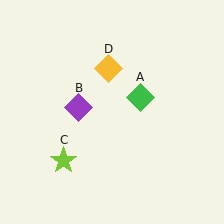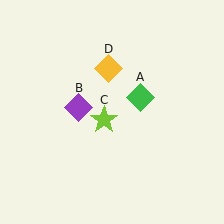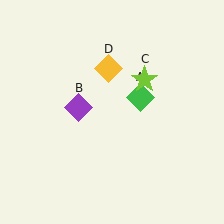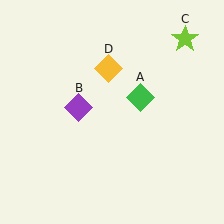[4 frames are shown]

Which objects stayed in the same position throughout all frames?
Green diamond (object A) and purple diamond (object B) and yellow diamond (object D) remained stationary.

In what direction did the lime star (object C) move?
The lime star (object C) moved up and to the right.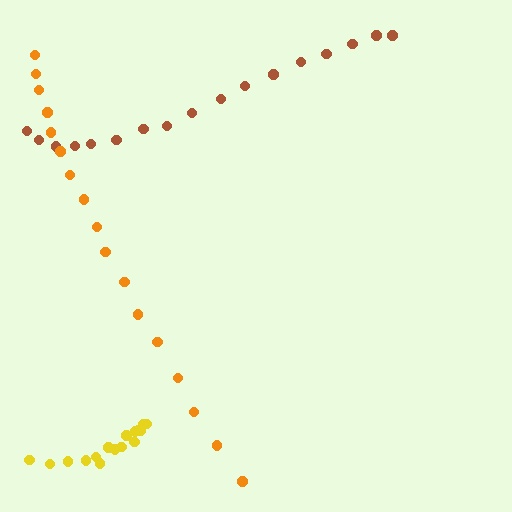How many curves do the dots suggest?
There are 3 distinct paths.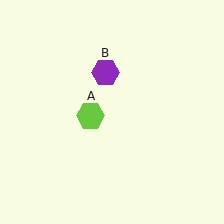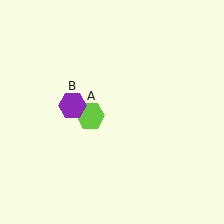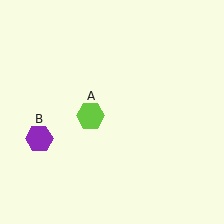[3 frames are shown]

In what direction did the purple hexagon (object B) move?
The purple hexagon (object B) moved down and to the left.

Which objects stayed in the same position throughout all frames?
Lime hexagon (object A) remained stationary.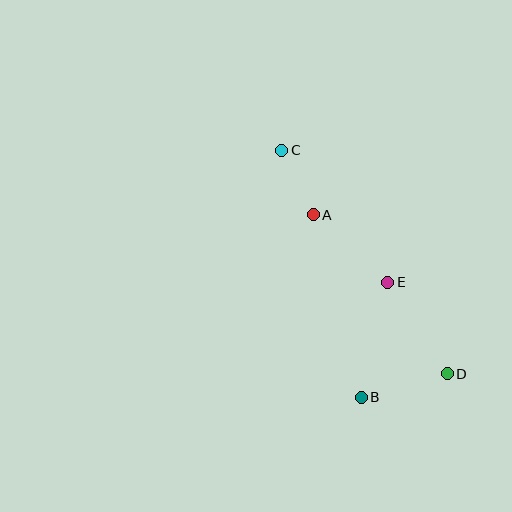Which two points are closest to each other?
Points A and C are closest to each other.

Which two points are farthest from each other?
Points C and D are farthest from each other.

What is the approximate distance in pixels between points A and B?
The distance between A and B is approximately 189 pixels.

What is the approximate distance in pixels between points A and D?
The distance between A and D is approximately 208 pixels.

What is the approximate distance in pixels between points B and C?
The distance between B and C is approximately 259 pixels.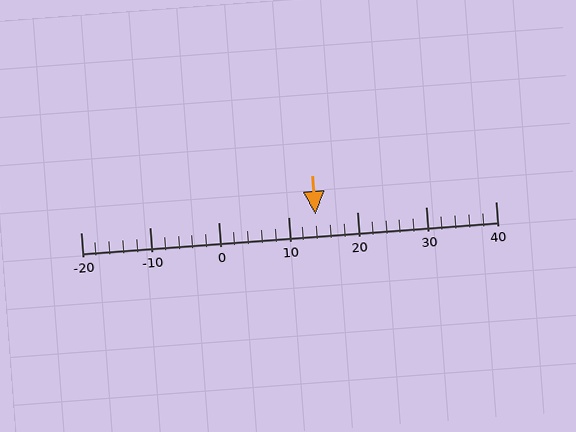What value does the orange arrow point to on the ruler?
The orange arrow points to approximately 14.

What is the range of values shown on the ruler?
The ruler shows values from -20 to 40.